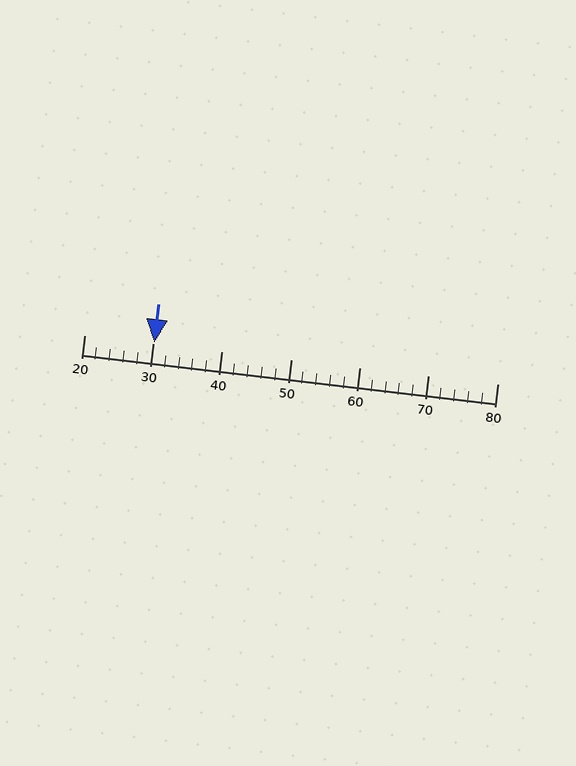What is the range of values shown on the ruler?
The ruler shows values from 20 to 80.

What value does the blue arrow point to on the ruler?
The blue arrow points to approximately 30.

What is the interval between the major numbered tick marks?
The major tick marks are spaced 10 units apart.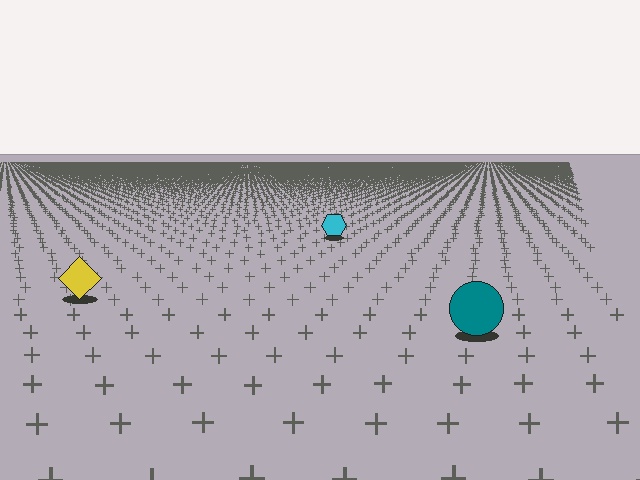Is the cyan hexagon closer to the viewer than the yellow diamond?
No. The yellow diamond is closer — you can tell from the texture gradient: the ground texture is coarser near it.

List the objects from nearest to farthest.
From nearest to farthest: the teal circle, the yellow diamond, the cyan hexagon.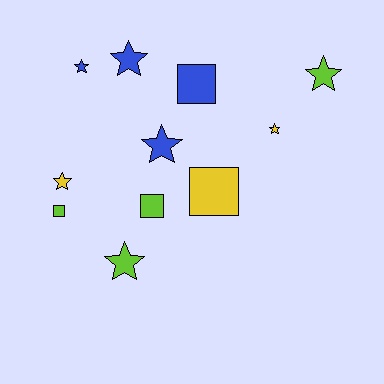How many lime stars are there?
There are 2 lime stars.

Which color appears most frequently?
Blue, with 4 objects.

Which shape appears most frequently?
Star, with 7 objects.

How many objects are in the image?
There are 11 objects.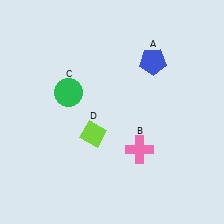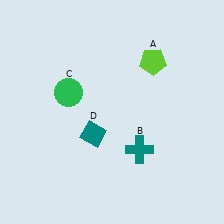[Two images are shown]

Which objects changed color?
A changed from blue to lime. B changed from pink to teal. D changed from lime to teal.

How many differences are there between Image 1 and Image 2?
There are 3 differences between the two images.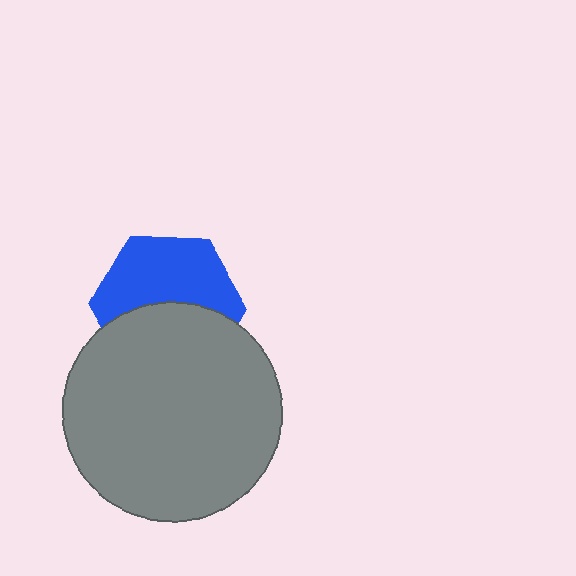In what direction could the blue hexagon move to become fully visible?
The blue hexagon could move up. That would shift it out from behind the gray circle entirely.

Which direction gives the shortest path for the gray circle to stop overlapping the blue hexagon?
Moving down gives the shortest separation.